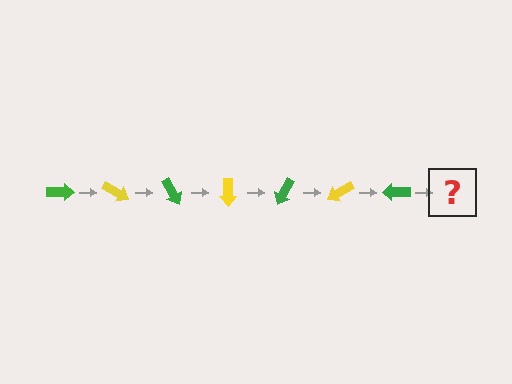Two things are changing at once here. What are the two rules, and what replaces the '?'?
The two rules are that it rotates 30 degrees each step and the color cycles through green and yellow. The '?' should be a yellow arrow, rotated 210 degrees from the start.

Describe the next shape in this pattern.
It should be a yellow arrow, rotated 210 degrees from the start.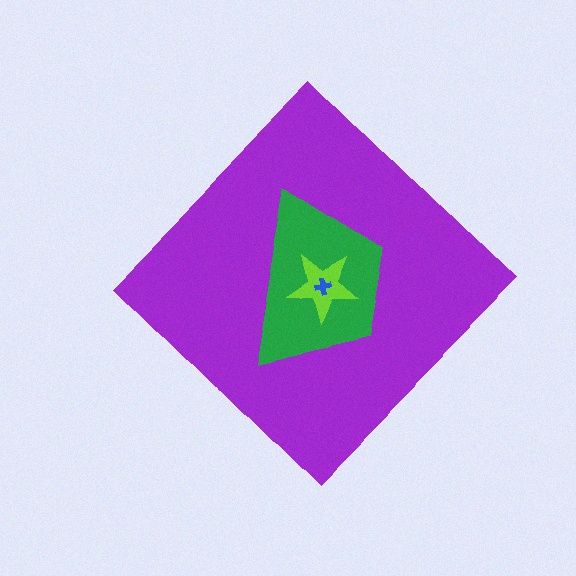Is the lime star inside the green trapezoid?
Yes.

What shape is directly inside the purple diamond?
The green trapezoid.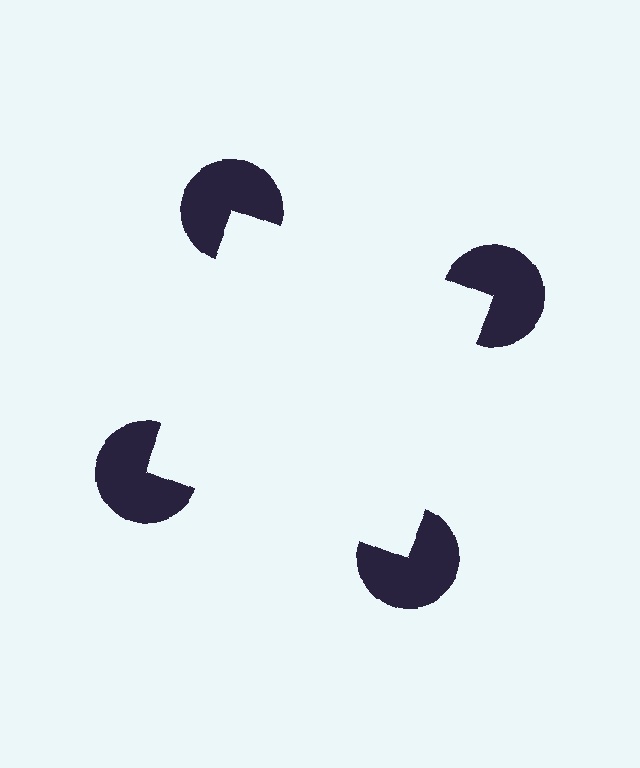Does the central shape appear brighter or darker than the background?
It typically appears slightly brighter than the background, even though no actual brightness change is drawn.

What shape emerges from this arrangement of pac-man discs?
An illusory square — its edges are inferred from the aligned wedge cuts in the pac-man discs, not physically drawn.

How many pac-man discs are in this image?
There are 4 — one at each vertex of the illusory square.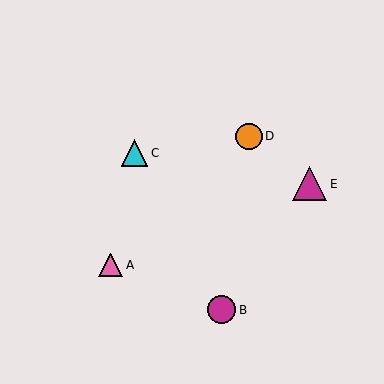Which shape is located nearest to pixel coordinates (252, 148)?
The orange circle (labeled D) at (249, 136) is nearest to that location.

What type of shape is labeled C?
Shape C is a cyan triangle.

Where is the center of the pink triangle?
The center of the pink triangle is at (111, 265).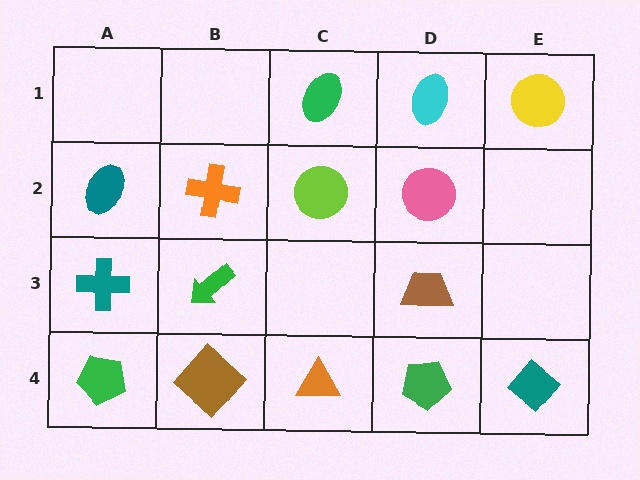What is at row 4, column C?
An orange triangle.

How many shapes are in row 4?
5 shapes.